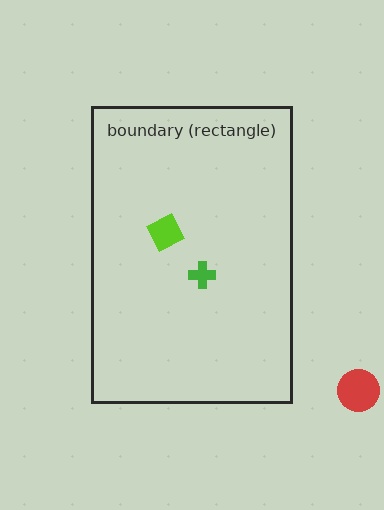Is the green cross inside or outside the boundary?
Inside.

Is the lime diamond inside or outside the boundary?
Inside.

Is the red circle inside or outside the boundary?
Outside.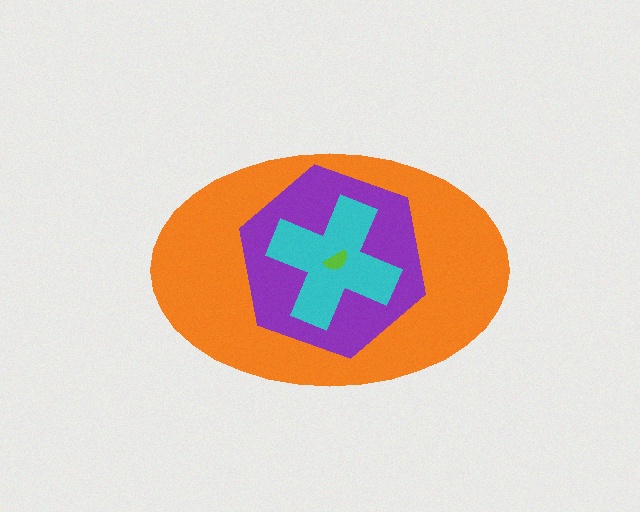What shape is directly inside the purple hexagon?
The cyan cross.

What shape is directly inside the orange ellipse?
The purple hexagon.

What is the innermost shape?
The lime semicircle.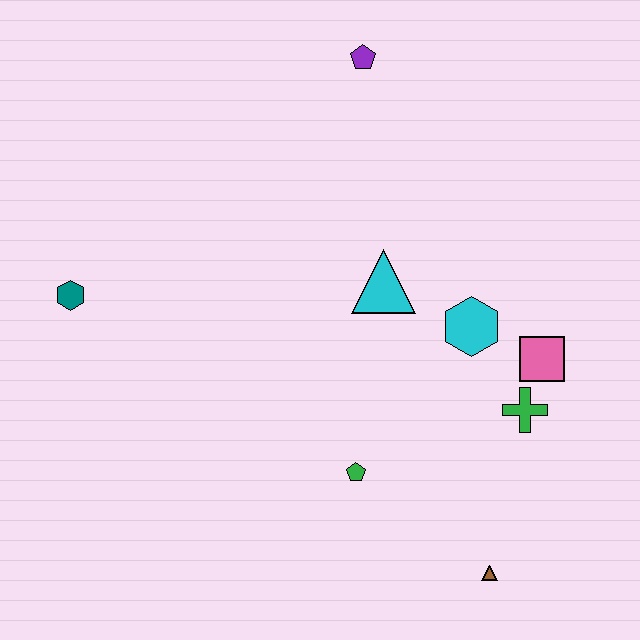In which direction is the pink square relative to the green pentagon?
The pink square is to the right of the green pentagon.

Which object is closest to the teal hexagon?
The cyan triangle is closest to the teal hexagon.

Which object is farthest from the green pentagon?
The purple pentagon is farthest from the green pentagon.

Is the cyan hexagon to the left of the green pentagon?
No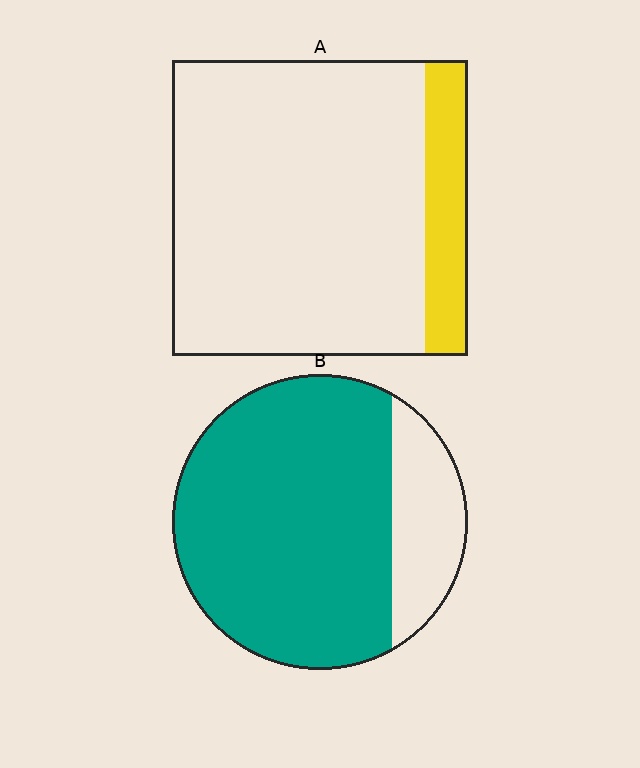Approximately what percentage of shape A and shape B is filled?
A is approximately 15% and B is approximately 80%.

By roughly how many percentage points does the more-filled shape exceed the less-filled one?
By roughly 65 percentage points (B over A).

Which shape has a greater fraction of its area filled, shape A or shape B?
Shape B.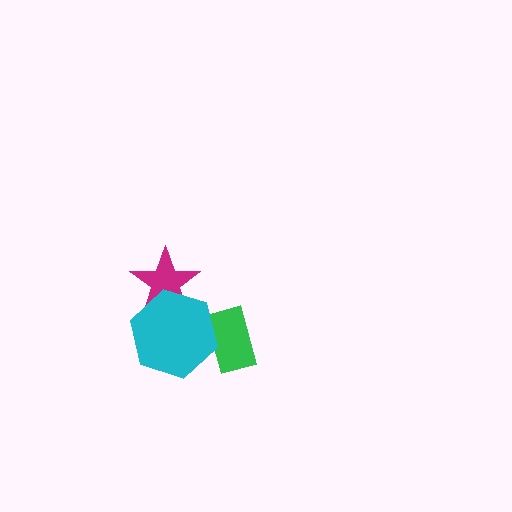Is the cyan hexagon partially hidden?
No, no other shape covers it.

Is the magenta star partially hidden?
Yes, it is partially covered by another shape.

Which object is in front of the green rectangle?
The cyan hexagon is in front of the green rectangle.